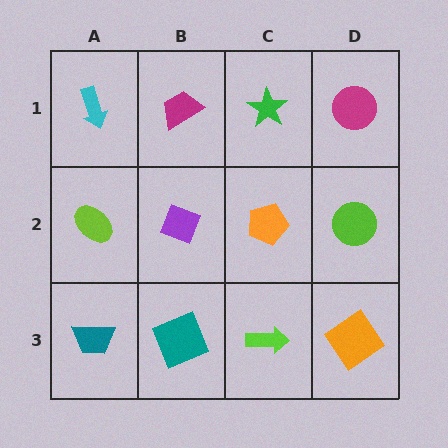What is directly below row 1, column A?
A lime ellipse.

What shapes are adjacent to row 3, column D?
A lime circle (row 2, column D), a lime arrow (row 3, column C).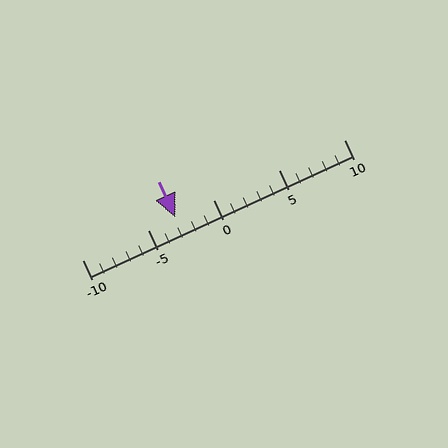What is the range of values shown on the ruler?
The ruler shows values from -10 to 10.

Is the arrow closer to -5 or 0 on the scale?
The arrow is closer to -5.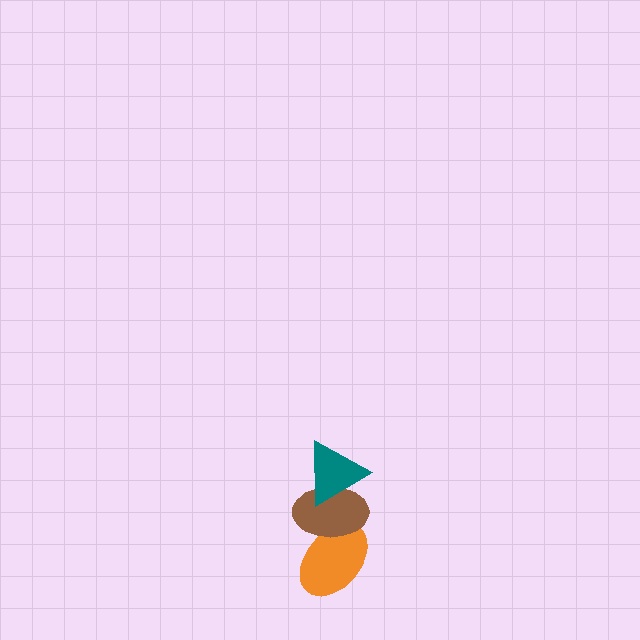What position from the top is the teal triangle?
The teal triangle is 1st from the top.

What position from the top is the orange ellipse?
The orange ellipse is 3rd from the top.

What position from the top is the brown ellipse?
The brown ellipse is 2nd from the top.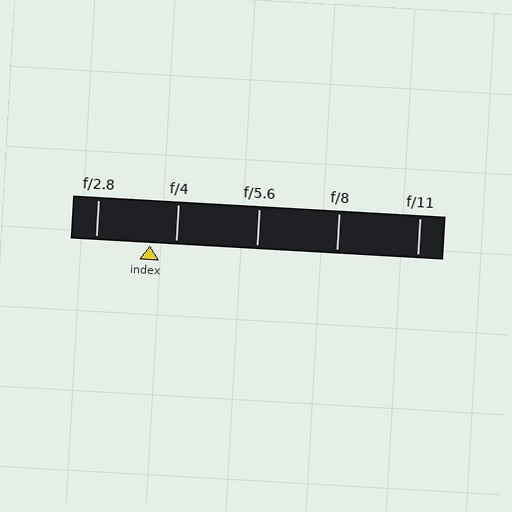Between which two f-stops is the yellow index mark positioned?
The index mark is between f/2.8 and f/4.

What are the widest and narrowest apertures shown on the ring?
The widest aperture shown is f/2.8 and the narrowest is f/11.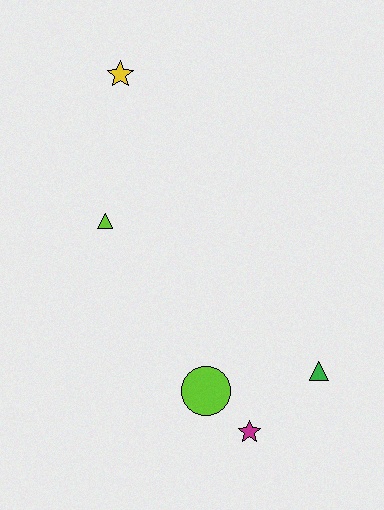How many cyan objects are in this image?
There are no cyan objects.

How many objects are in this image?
There are 5 objects.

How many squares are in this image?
There are no squares.